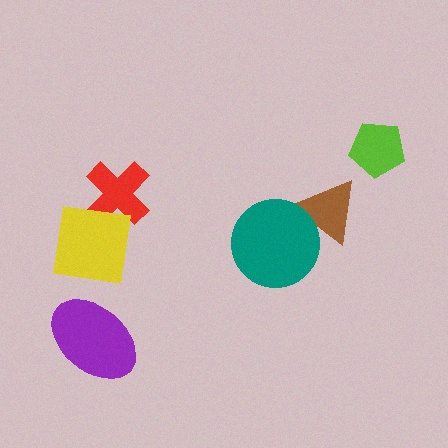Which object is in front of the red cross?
The yellow square is in front of the red cross.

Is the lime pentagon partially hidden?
No, no other shape covers it.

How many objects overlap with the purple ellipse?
0 objects overlap with the purple ellipse.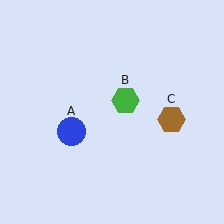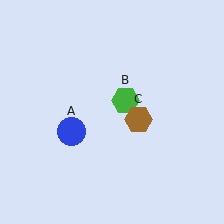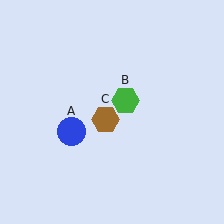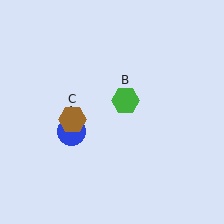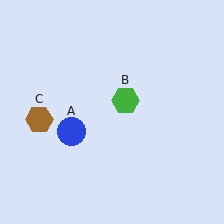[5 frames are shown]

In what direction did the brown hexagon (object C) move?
The brown hexagon (object C) moved left.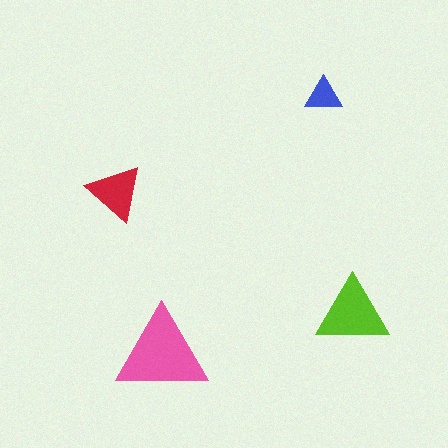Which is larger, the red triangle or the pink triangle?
The pink one.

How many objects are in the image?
There are 4 objects in the image.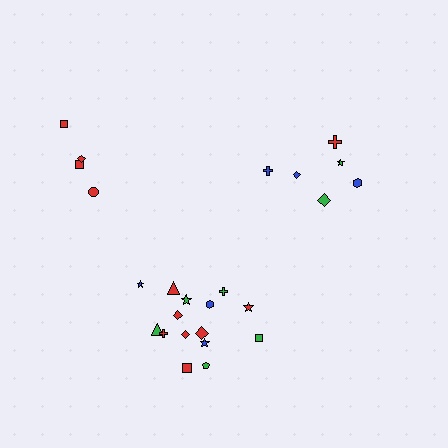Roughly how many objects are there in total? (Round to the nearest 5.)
Roughly 25 objects in total.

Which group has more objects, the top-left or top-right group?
The top-right group.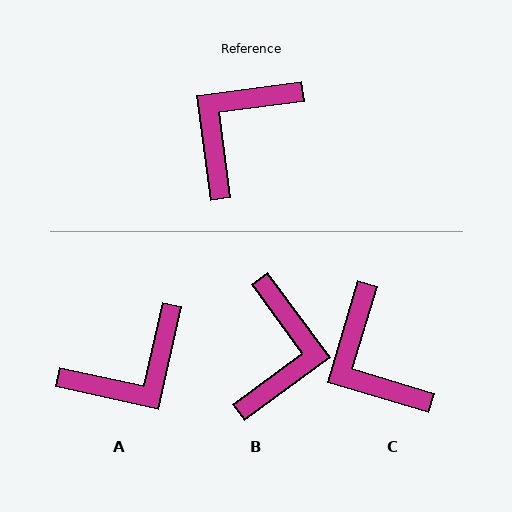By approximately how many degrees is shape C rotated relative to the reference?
Approximately 66 degrees counter-clockwise.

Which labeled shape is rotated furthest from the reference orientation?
A, about 160 degrees away.